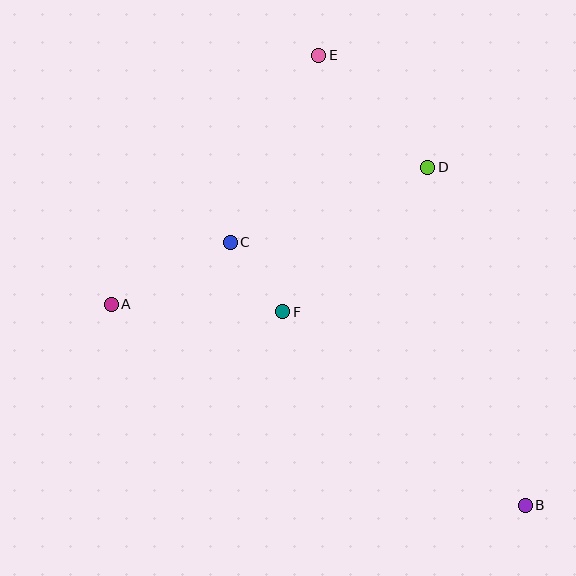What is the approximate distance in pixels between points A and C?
The distance between A and C is approximately 134 pixels.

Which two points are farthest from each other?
Points B and E are farthest from each other.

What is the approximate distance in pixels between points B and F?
The distance between B and F is approximately 310 pixels.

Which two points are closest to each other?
Points C and F are closest to each other.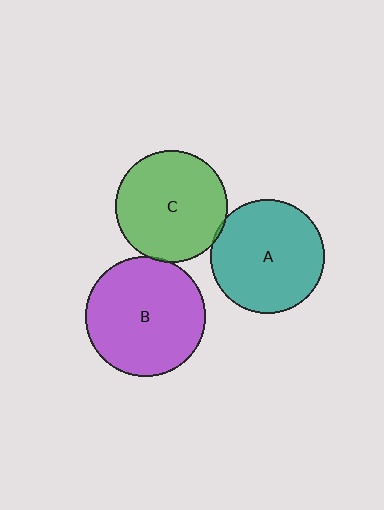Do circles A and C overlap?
Yes.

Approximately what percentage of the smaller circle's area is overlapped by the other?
Approximately 5%.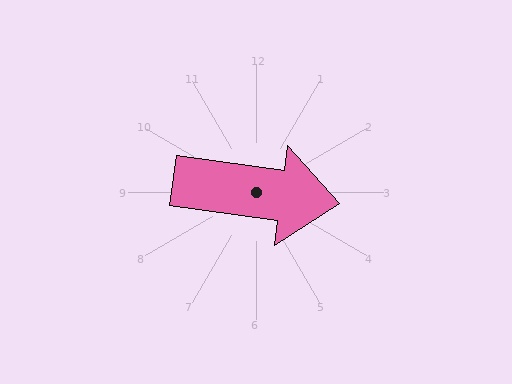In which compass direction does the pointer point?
East.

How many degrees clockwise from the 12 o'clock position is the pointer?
Approximately 98 degrees.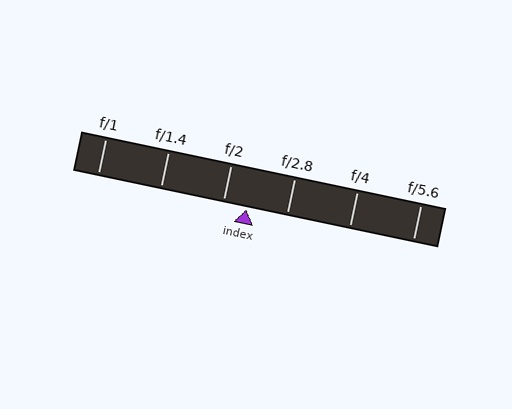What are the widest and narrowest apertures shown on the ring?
The widest aperture shown is f/1 and the narrowest is f/5.6.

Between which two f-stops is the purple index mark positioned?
The index mark is between f/2 and f/2.8.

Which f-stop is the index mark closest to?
The index mark is closest to f/2.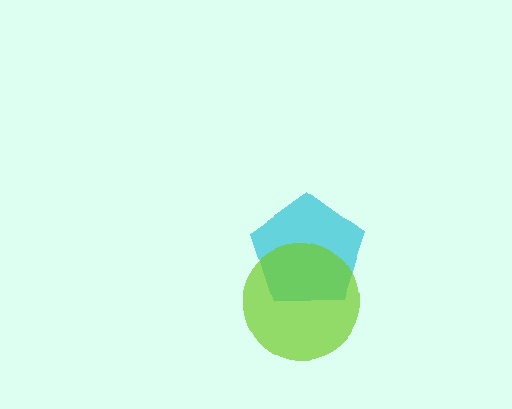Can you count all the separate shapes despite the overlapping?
Yes, there are 2 separate shapes.